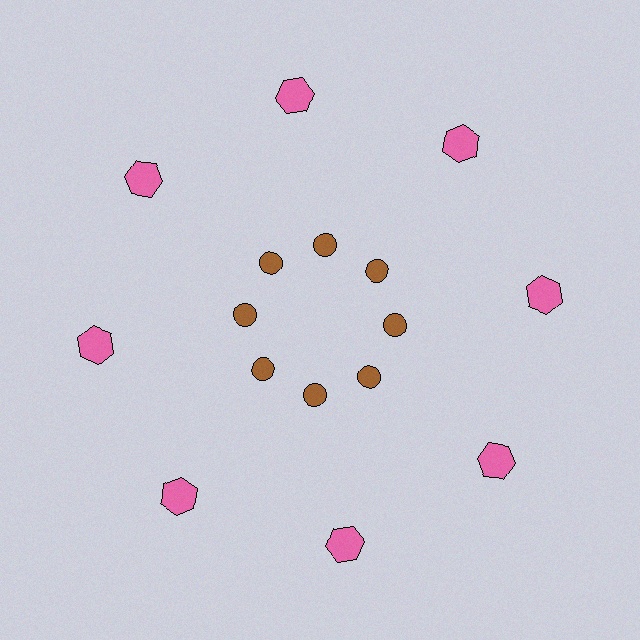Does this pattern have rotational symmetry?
Yes, this pattern has 8-fold rotational symmetry. It looks the same after rotating 45 degrees around the center.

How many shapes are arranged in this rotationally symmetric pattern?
There are 16 shapes, arranged in 8 groups of 2.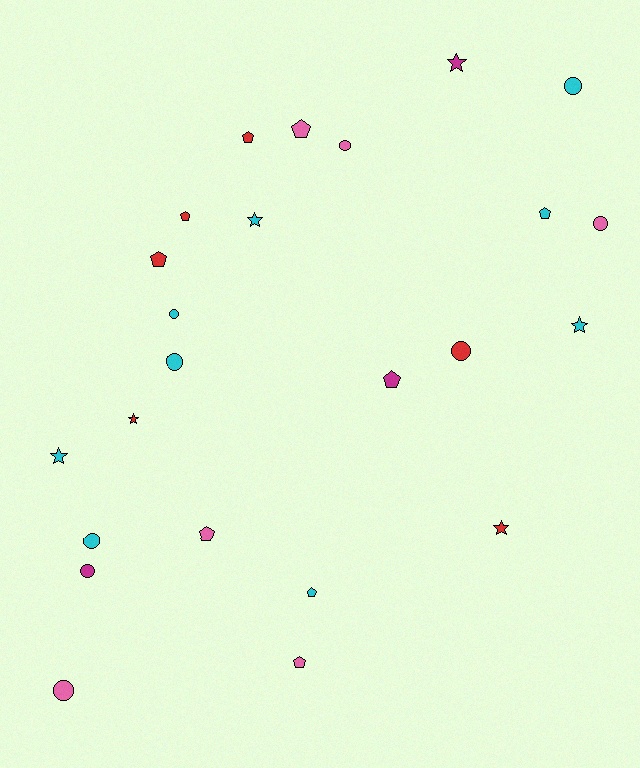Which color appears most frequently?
Cyan, with 9 objects.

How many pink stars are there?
There are no pink stars.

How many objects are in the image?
There are 24 objects.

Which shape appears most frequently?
Circle, with 9 objects.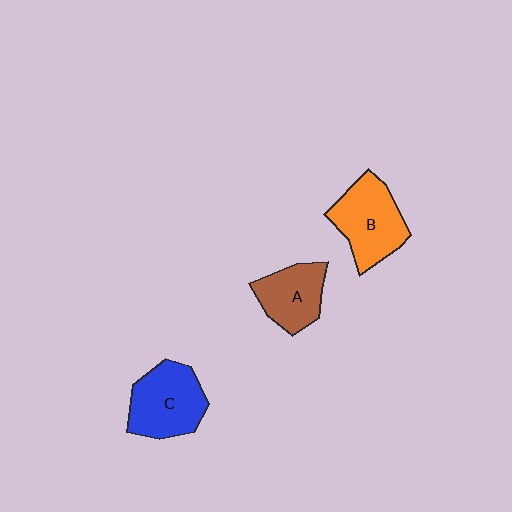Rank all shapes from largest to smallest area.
From largest to smallest: B (orange), C (blue), A (brown).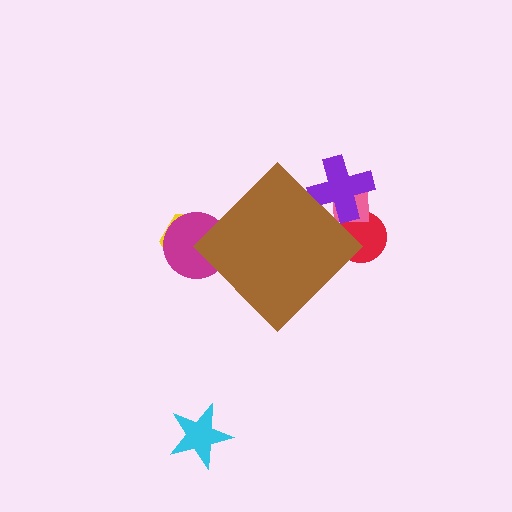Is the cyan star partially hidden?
No, the cyan star is fully visible.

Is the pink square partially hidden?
Yes, the pink square is partially hidden behind the brown diamond.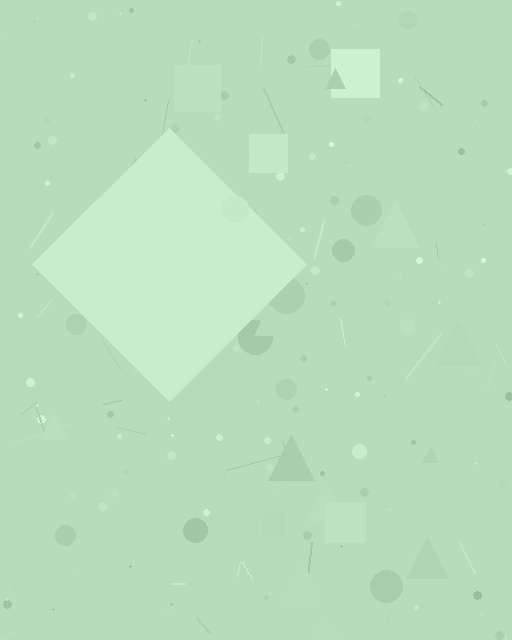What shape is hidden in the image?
A diamond is hidden in the image.